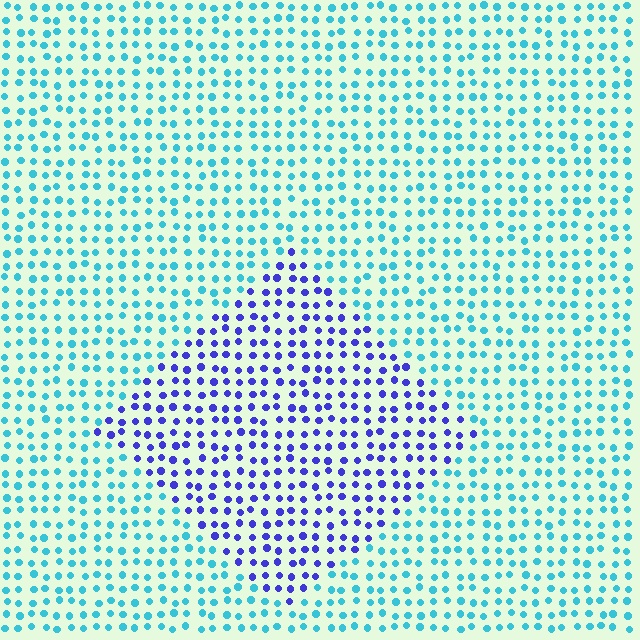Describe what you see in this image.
The image is filled with small cyan elements in a uniform arrangement. A diamond-shaped region is visible where the elements are tinted to a slightly different hue, forming a subtle color boundary.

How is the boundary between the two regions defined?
The boundary is defined purely by a slight shift in hue (about 56 degrees). Spacing, size, and orientation are identical on both sides.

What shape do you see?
I see a diamond.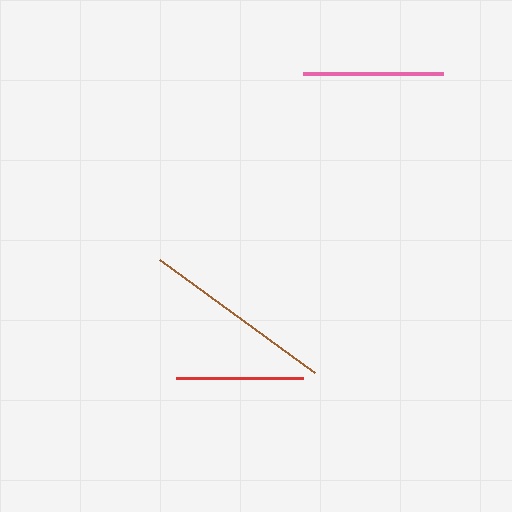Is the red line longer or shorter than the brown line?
The brown line is longer than the red line.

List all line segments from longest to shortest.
From longest to shortest: brown, pink, red.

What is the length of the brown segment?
The brown segment is approximately 192 pixels long.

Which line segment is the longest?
The brown line is the longest at approximately 192 pixels.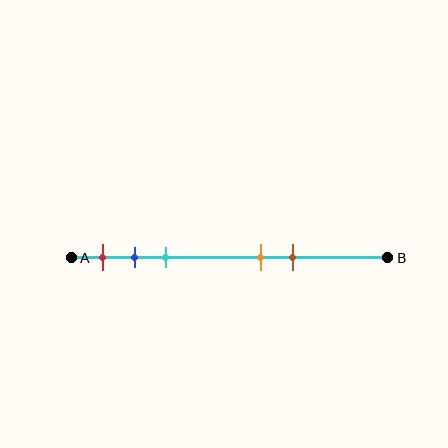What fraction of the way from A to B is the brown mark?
The brown mark is approximately 70% (0.7) of the way from A to B.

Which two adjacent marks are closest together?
The blue and cyan marks are the closest adjacent pair.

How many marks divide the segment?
There are 5 marks dividing the segment.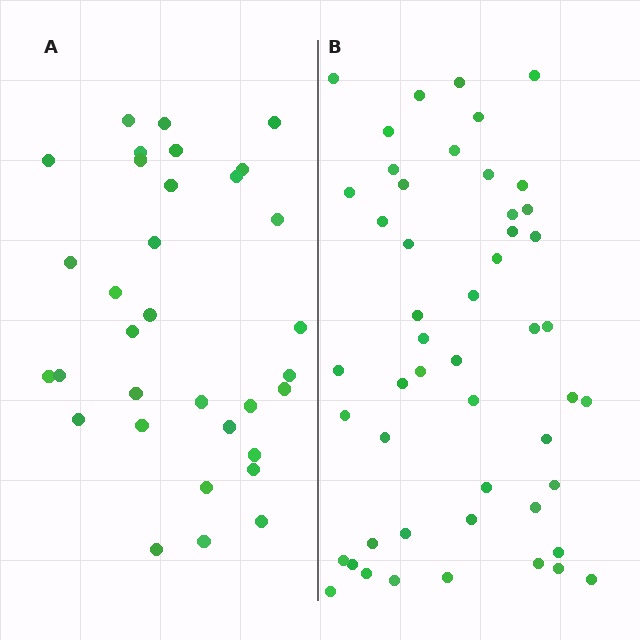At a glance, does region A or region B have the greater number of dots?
Region B (the right region) has more dots.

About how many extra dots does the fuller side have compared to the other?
Region B has approximately 15 more dots than region A.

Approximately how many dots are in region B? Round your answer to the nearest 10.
About 50 dots.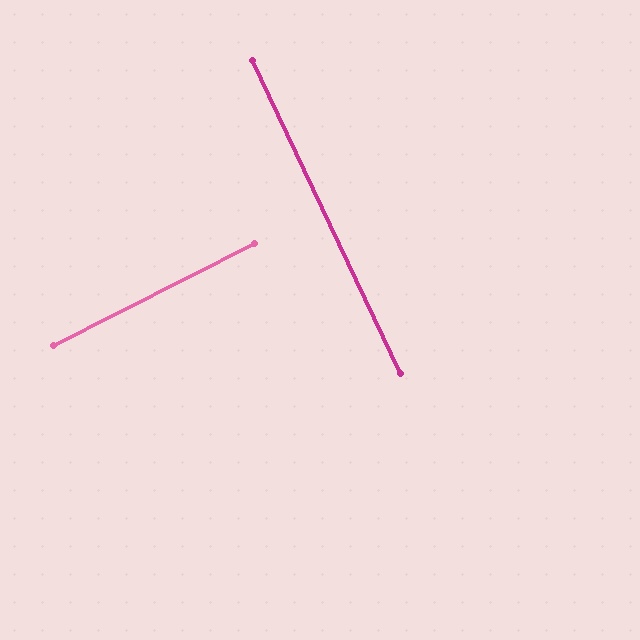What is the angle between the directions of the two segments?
Approximately 88 degrees.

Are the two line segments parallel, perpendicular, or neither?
Perpendicular — they meet at approximately 88°.